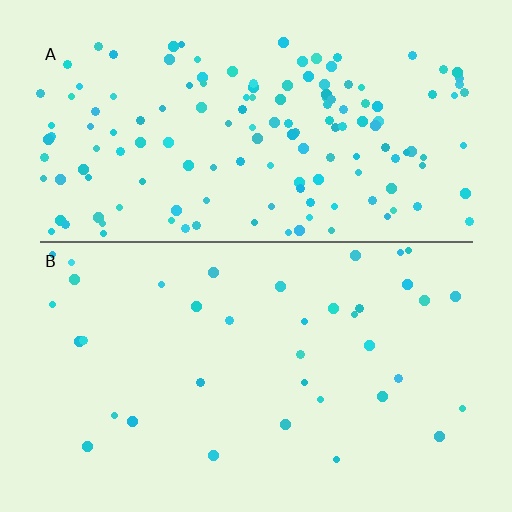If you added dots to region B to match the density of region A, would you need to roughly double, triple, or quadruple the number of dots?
Approximately quadruple.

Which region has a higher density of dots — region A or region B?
A (the top).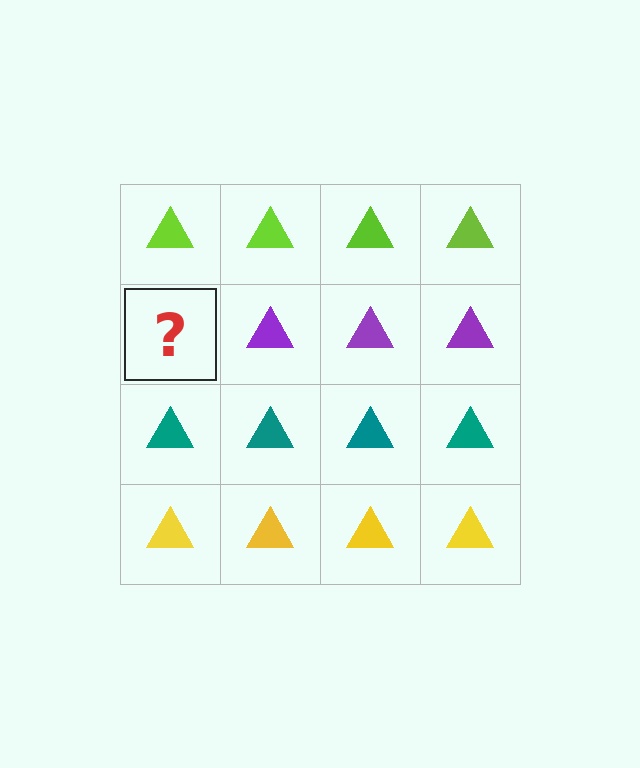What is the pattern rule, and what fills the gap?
The rule is that each row has a consistent color. The gap should be filled with a purple triangle.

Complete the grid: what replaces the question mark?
The question mark should be replaced with a purple triangle.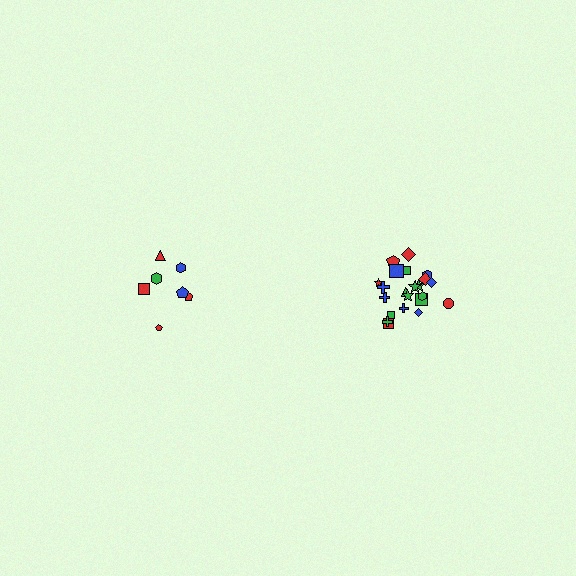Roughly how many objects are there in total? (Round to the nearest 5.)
Roughly 30 objects in total.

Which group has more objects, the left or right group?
The right group.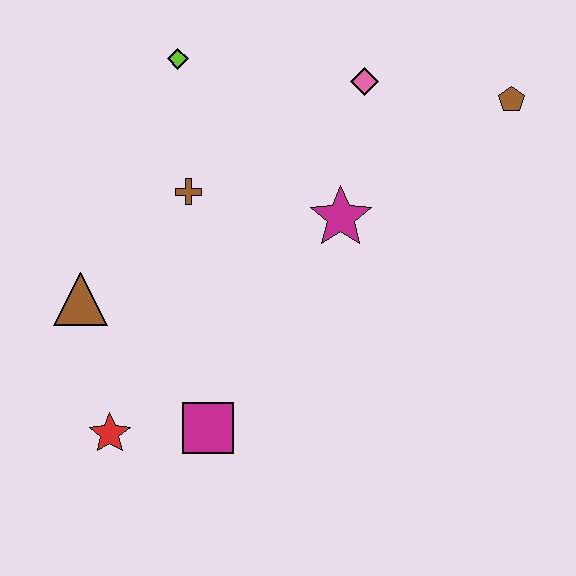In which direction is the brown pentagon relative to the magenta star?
The brown pentagon is to the right of the magenta star.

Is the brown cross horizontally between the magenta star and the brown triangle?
Yes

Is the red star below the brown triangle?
Yes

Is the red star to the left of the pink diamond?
Yes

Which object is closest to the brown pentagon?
The pink diamond is closest to the brown pentagon.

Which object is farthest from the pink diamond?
The red star is farthest from the pink diamond.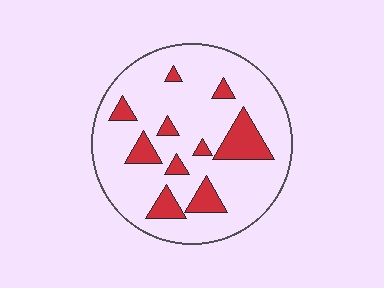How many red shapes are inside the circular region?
10.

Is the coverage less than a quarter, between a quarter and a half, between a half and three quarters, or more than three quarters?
Less than a quarter.